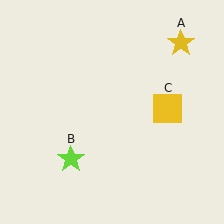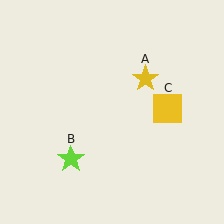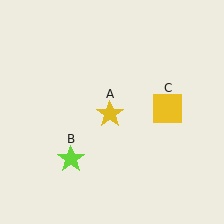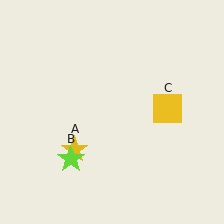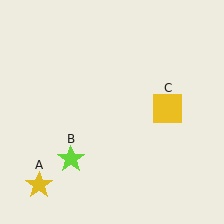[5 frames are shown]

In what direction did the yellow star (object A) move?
The yellow star (object A) moved down and to the left.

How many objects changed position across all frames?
1 object changed position: yellow star (object A).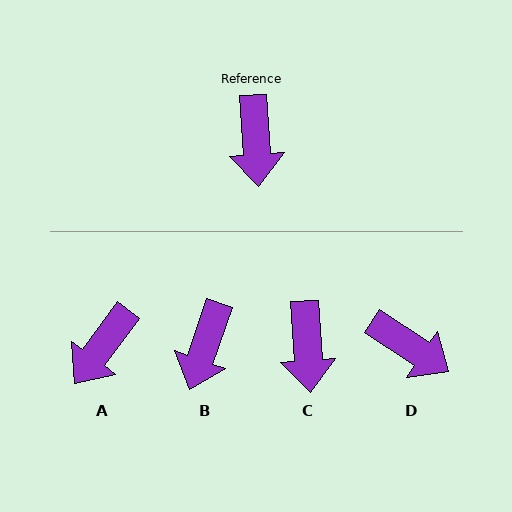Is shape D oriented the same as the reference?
No, it is off by about 53 degrees.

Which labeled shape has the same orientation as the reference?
C.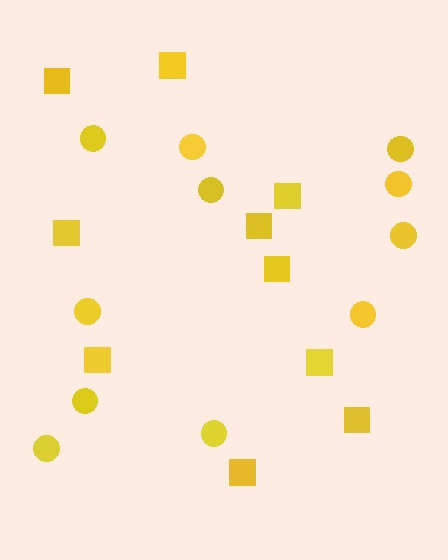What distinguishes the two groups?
There are 2 groups: one group of squares (10) and one group of circles (11).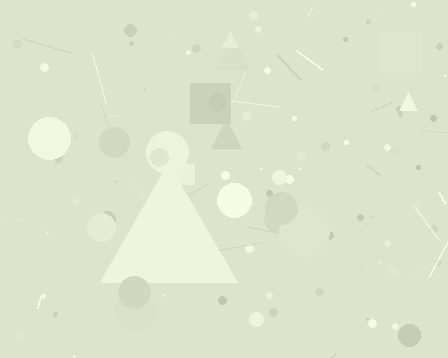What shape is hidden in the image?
A triangle is hidden in the image.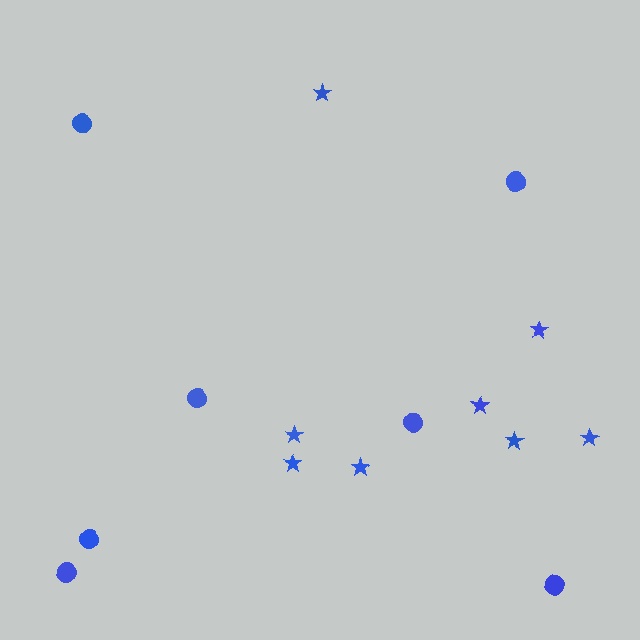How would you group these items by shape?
There are 2 groups: one group of circles (7) and one group of stars (8).